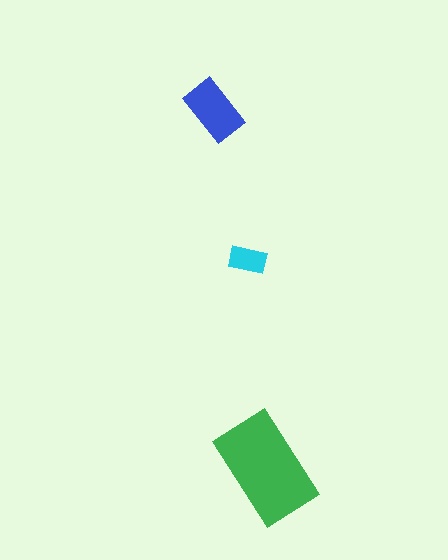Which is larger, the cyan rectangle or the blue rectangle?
The blue one.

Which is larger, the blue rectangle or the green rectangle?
The green one.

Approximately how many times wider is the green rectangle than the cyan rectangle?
About 3 times wider.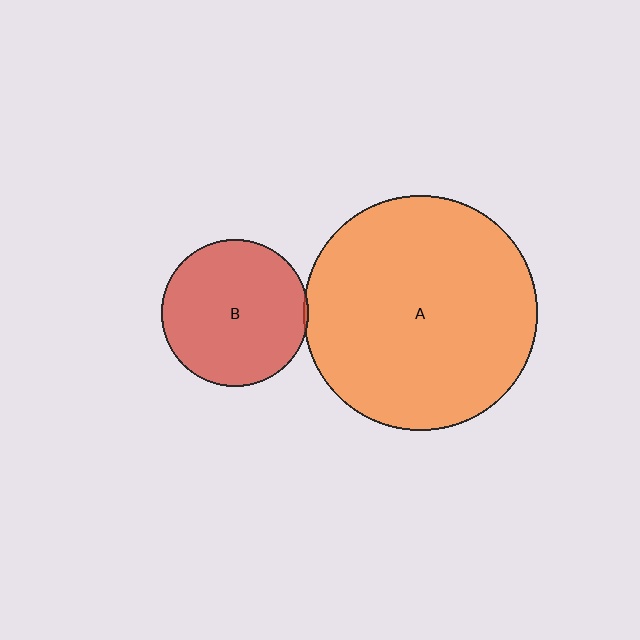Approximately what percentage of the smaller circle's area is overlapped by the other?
Approximately 5%.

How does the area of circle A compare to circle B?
Approximately 2.5 times.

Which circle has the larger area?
Circle A (orange).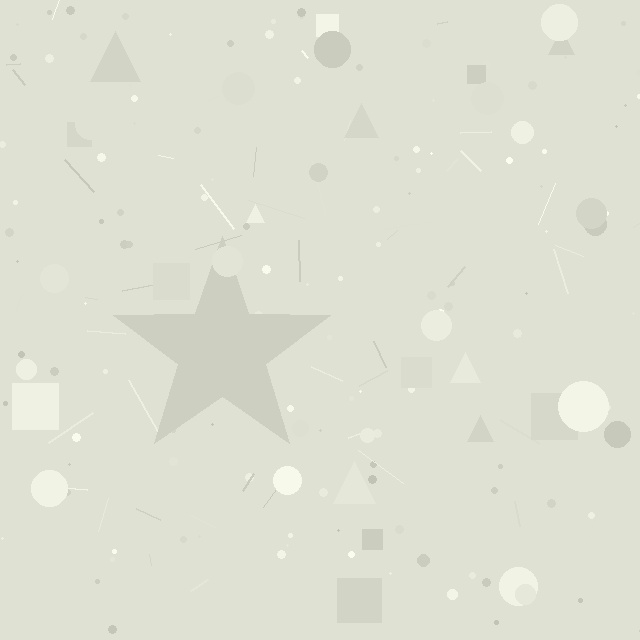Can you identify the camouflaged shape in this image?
The camouflaged shape is a star.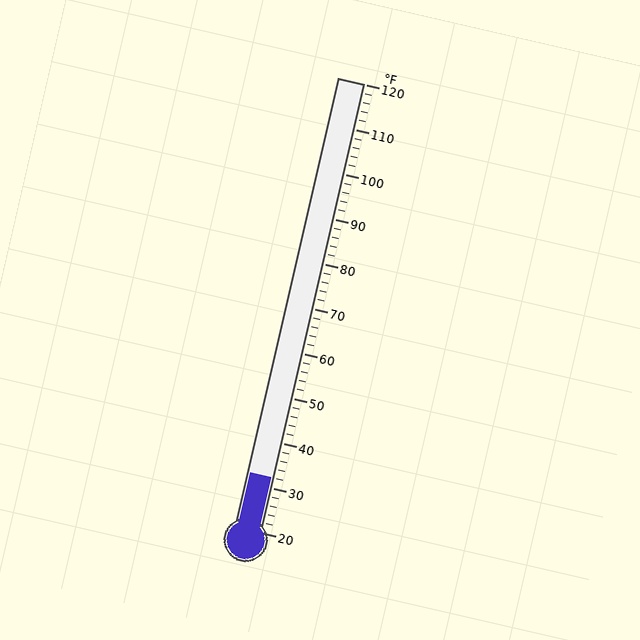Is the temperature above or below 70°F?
The temperature is below 70°F.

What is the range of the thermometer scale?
The thermometer scale ranges from 20°F to 120°F.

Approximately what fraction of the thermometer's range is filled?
The thermometer is filled to approximately 10% of its range.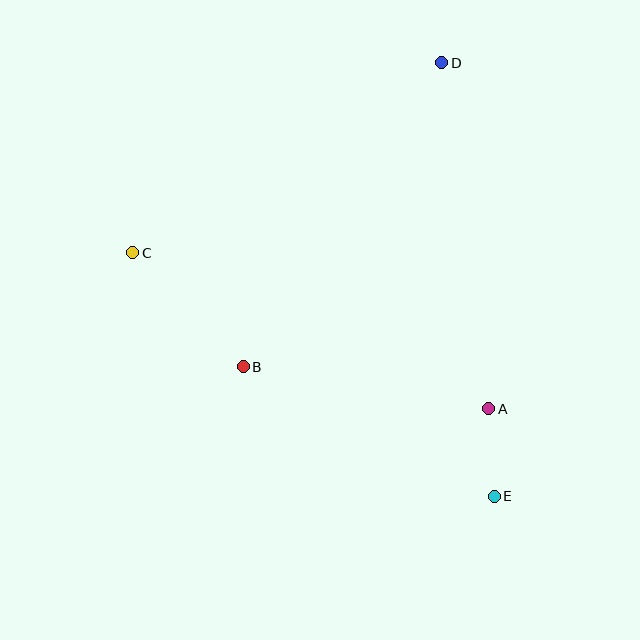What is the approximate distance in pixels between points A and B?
The distance between A and B is approximately 249 pixels.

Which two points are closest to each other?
Points A and E are closest to each other.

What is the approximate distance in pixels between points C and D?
The distance between C and D is approximately 363 pixels.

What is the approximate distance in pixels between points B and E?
The distance between B and E is approximately 283 pixels.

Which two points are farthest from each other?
Points D and E are farthest from each other.